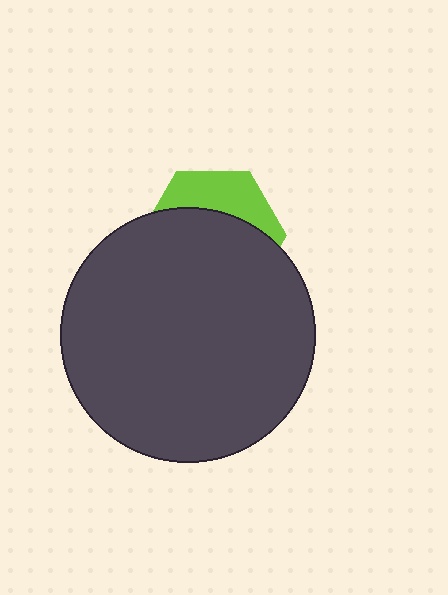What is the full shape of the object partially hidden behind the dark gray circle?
The partially hidden object is a lime hexagon.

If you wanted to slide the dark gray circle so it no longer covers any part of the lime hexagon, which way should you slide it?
Slide it down — that is the most direct way to separate the two shapes.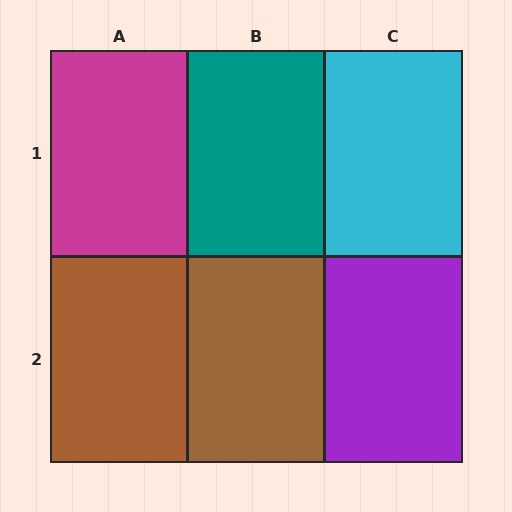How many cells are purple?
1 cell is purple.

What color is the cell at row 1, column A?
Magenta.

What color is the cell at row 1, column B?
Teal.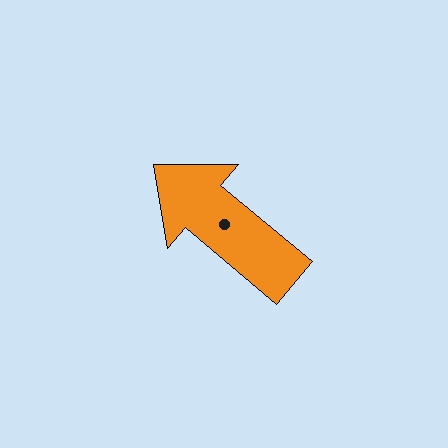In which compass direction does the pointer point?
Northwest.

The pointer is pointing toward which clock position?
Roughly 10 o'clock.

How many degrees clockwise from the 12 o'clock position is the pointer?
Approximately 310 degrees.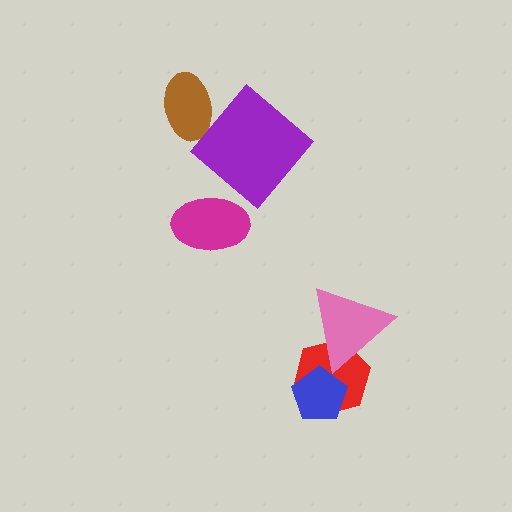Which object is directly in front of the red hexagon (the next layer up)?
The blue pentagon is directly in front of the red hexagon.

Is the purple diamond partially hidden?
No, no other shape covers it.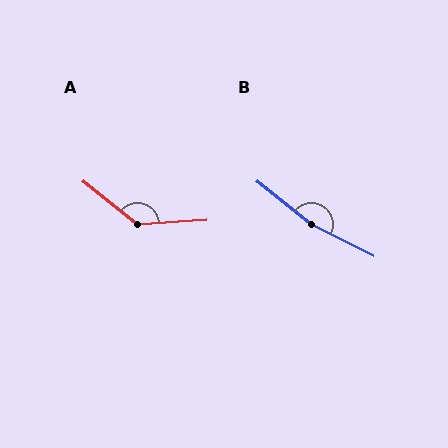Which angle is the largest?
B, at approximately 168 degrees.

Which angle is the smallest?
A, at approximately 137 degrees.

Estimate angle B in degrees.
Approximately 168 degrees.